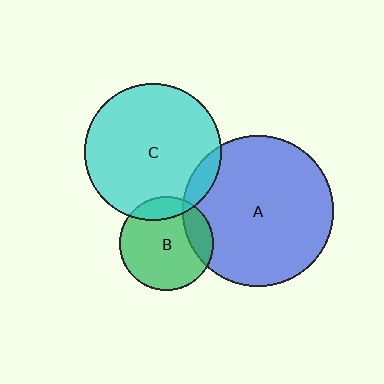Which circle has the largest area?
Circle A (blue).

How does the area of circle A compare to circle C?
Approximately 1.2 times.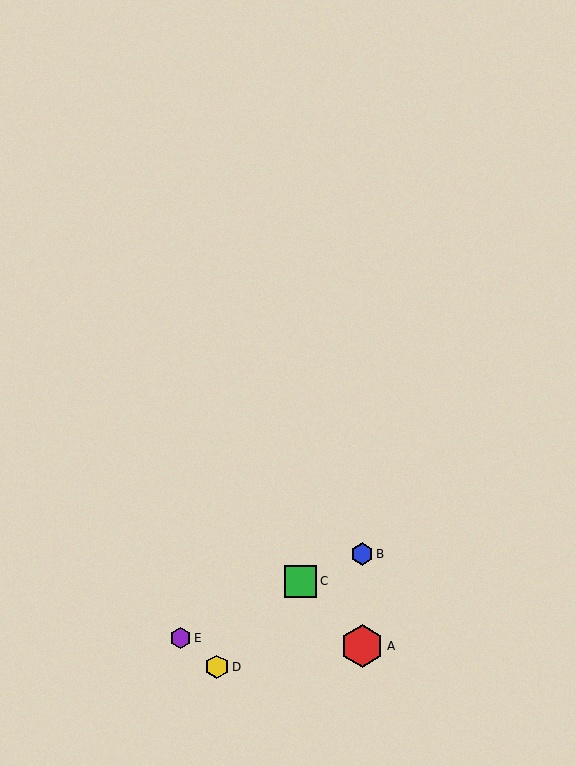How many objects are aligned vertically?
2 objects (A, B) are aligned vertically.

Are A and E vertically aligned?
No, A is at x≈362 and E is at x≈180.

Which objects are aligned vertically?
Objects A, B are aligned vertically.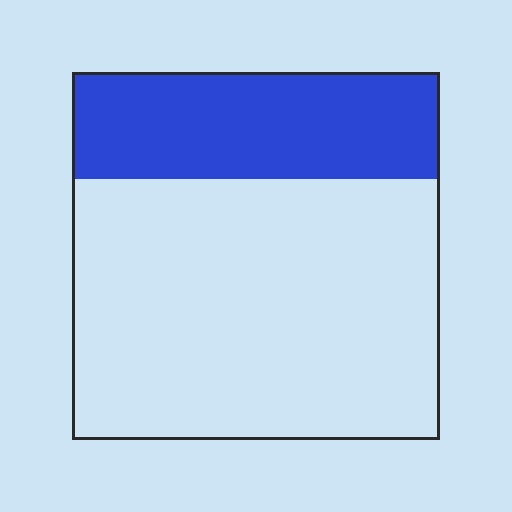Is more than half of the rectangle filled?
No.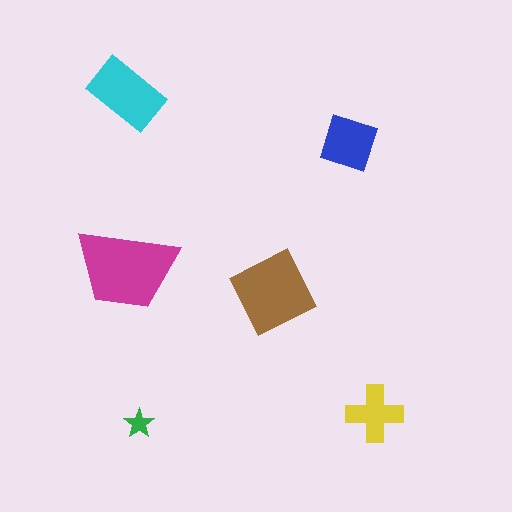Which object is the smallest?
The green star.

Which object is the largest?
The magenta trapezoid.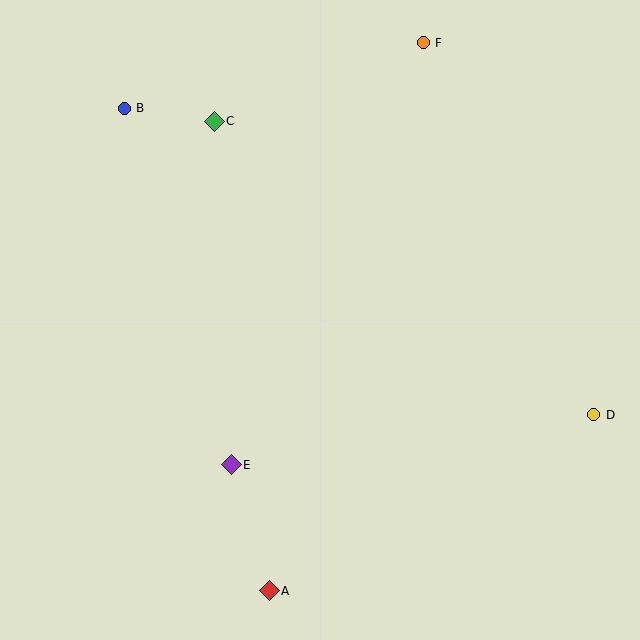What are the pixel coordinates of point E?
Point E is at (231, 465).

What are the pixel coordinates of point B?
Point B is at (124, 108).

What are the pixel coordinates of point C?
Point C is at (214, 121).